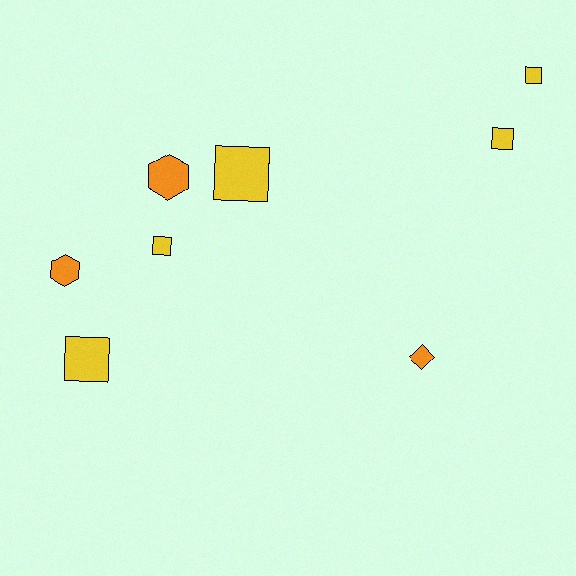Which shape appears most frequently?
Square, with 5 objects.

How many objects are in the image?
There are 8 objects.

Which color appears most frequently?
Yellow, with 5 objects.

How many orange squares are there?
There are no orange squares.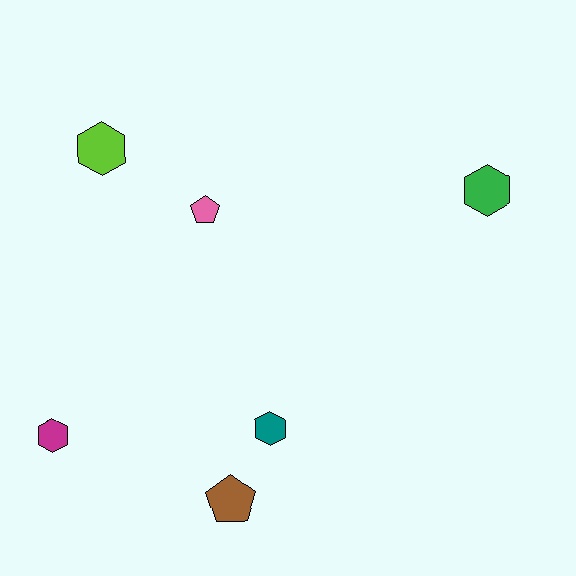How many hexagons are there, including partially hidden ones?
There are 4 hexagons.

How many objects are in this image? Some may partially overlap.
There are 6 objects.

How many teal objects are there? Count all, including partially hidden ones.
There is 1 teal object.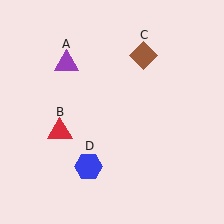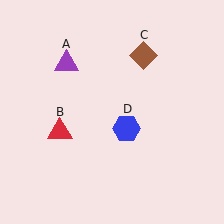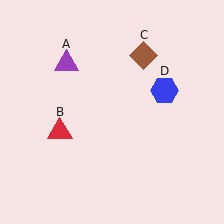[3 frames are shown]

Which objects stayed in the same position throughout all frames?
Purple triangle (object A) and red triangle (object B) and brown diamond (object C) remained stationary.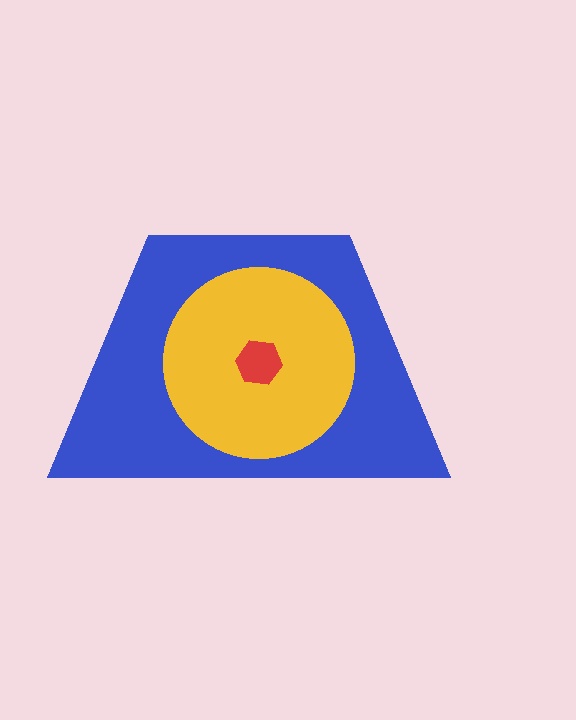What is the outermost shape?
The blue trapezoid.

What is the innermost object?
The red hexagon.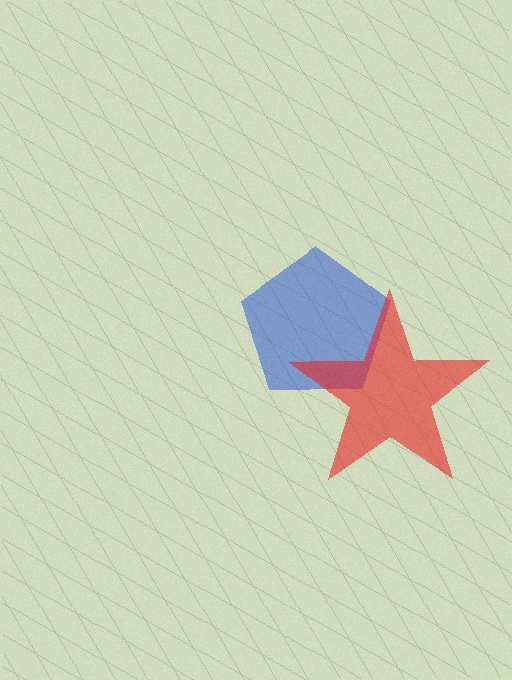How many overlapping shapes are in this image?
There are 2 overlapping shapes in the image.